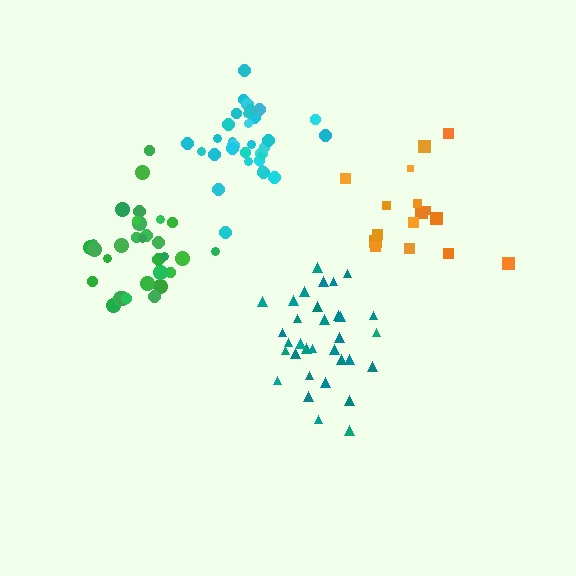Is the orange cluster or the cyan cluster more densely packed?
Cyan.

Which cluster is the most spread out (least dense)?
Orange.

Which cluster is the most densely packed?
Cyan.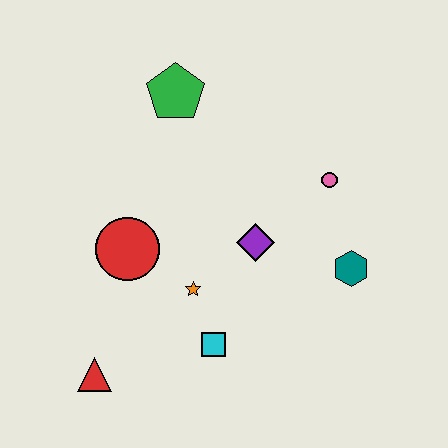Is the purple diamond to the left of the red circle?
No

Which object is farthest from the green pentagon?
The red triangle is farthest from the green pentagon.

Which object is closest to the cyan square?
The orange star is closest to the cyan square.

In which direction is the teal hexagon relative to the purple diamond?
The teal hexagon is to the right of the purple diamond.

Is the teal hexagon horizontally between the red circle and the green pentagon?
No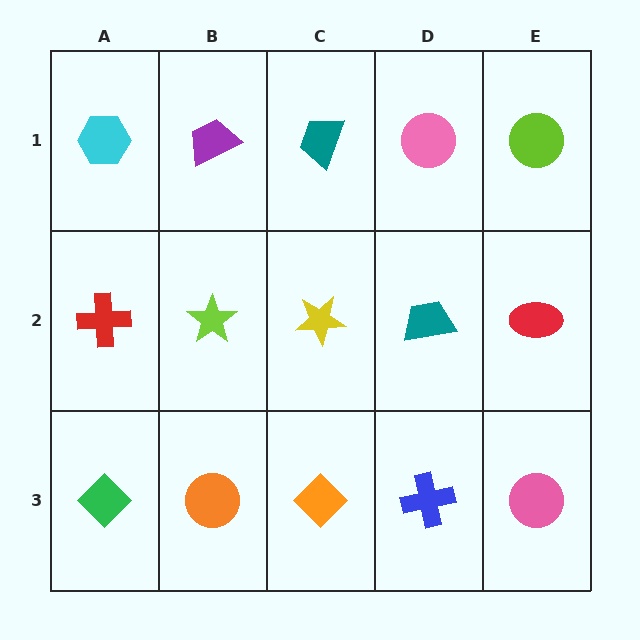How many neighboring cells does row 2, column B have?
4.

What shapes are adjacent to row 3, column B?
A lime star (row 2, column B), a green diamond (row 3, column A), an orange diamond (row 3, column C).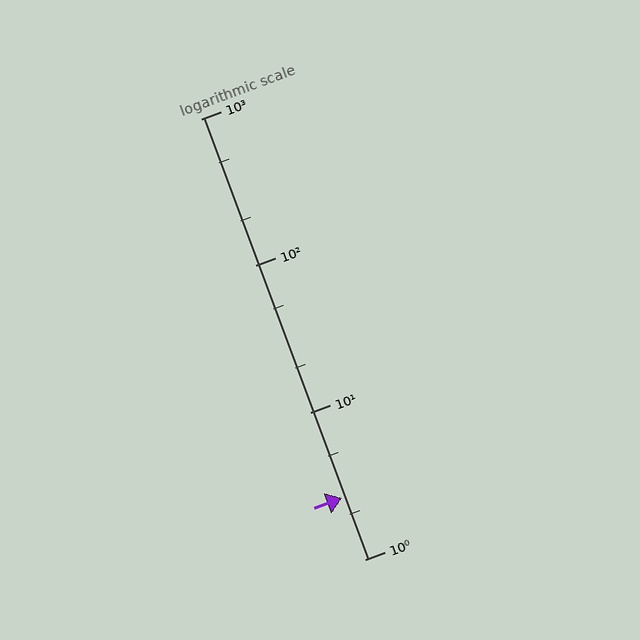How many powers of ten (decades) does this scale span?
The scale spans 3 decades, from 1 to 1000.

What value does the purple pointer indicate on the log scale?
The pointer indicates approximately 2.6.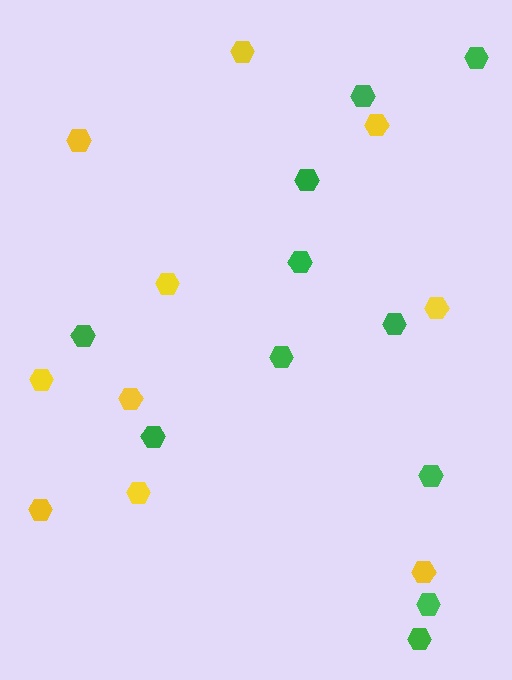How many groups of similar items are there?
There are 2 groups: one group of yellow hexagons (10) and one group of green hexagons (11).